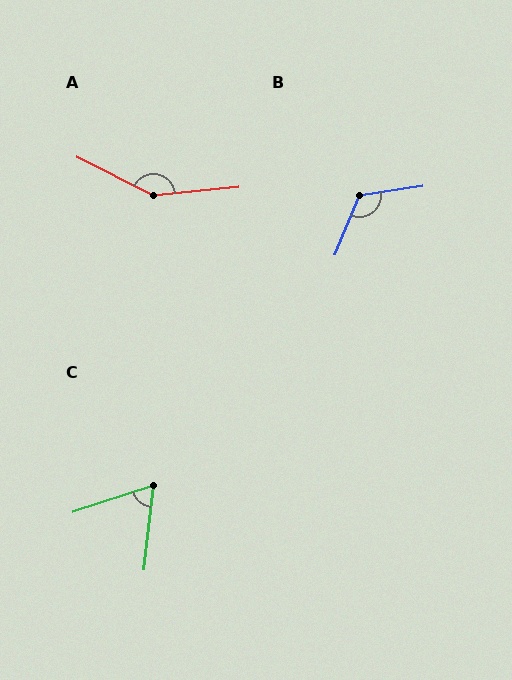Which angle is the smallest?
C, at approximately 65 degrees.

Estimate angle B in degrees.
Approximately 121 degrees.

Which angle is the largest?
A, at approximately 148 degrees.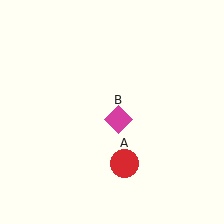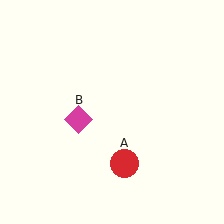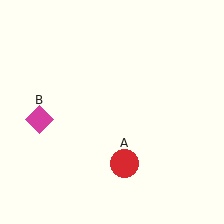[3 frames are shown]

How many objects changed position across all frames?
1 object changed position: magenta diamond (object B).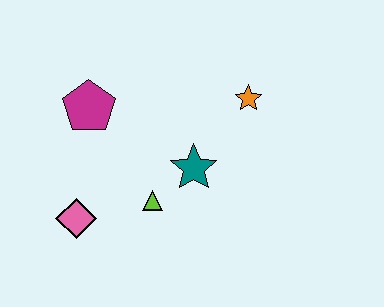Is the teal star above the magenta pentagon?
No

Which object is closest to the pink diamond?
The lime triangle is closest to the pink diamond.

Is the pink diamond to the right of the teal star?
No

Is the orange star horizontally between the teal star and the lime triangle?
No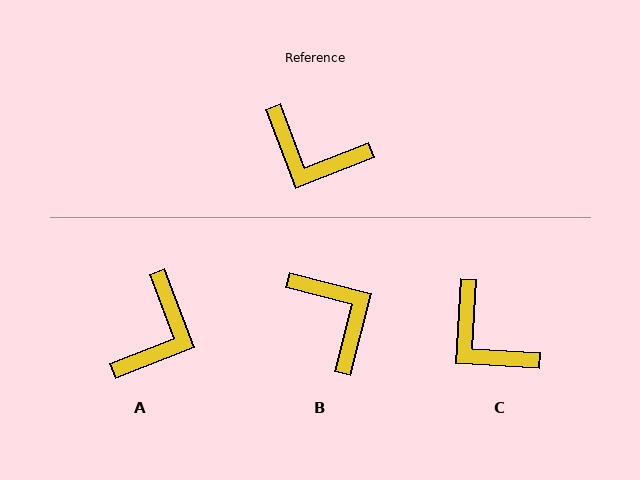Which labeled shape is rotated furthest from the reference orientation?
B, about 145 degrees away.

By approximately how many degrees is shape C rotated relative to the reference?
Approximately 24 degrees clockwise.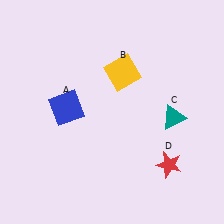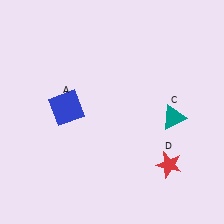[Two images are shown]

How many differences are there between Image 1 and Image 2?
There is 1 difference between the two images.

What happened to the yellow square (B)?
The yellow square (B) was removed in Image 2. It was in the top-right area of Image 1.